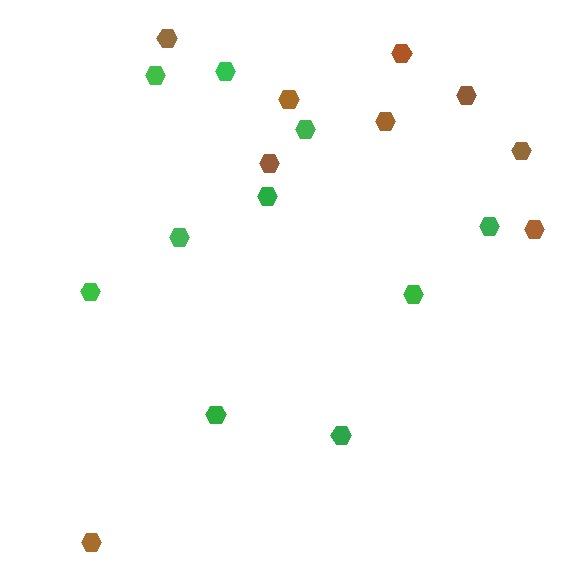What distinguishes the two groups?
There are 2 groups: one group of brown hexagons (9) and one group of green hexagons (10).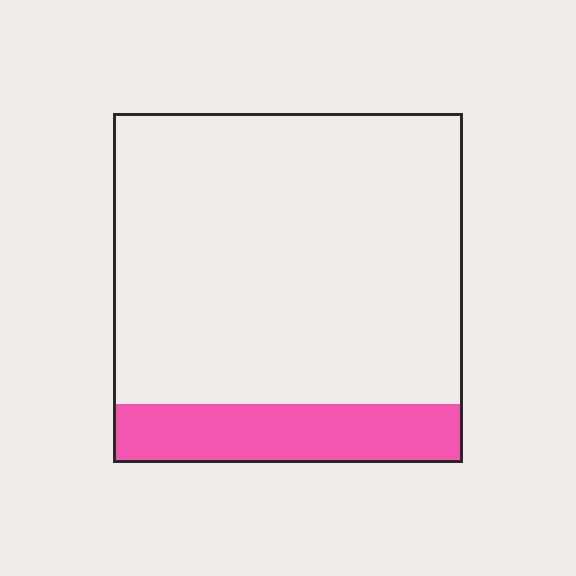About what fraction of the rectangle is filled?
About one sixth (1/6).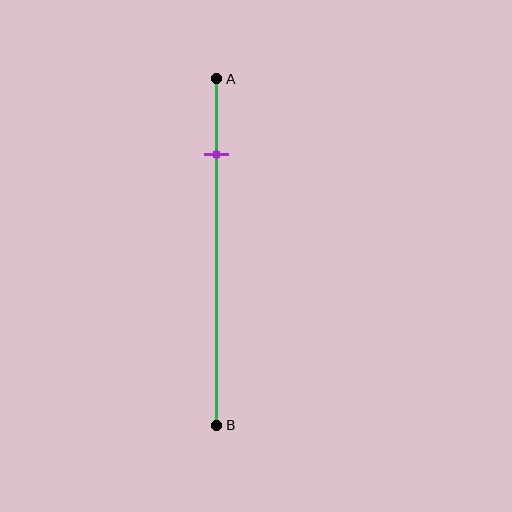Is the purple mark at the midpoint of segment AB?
No, the mark is at about 20% from A, not at the 50% midpoint.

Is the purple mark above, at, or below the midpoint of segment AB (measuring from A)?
The purple mark is above the midpoint of segment AB.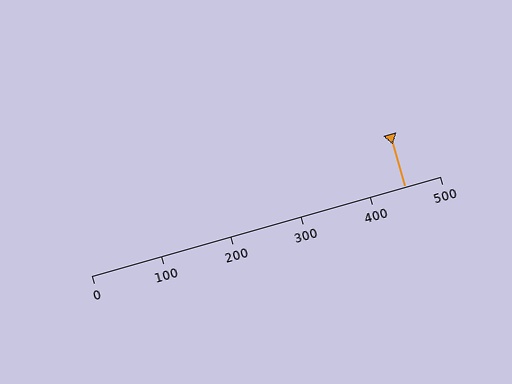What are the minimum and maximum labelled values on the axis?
The axis runs from 0 to 500.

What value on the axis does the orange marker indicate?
The marker indicates approximately 450.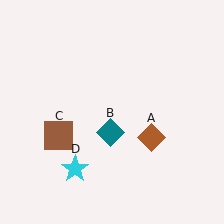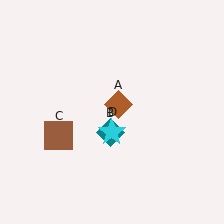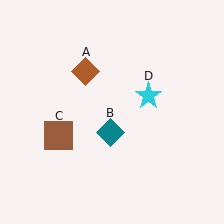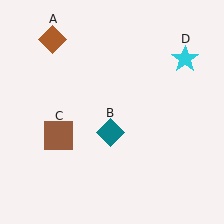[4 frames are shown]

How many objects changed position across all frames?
2 objects changed position: brown diamond (object A), cyan star (object D).